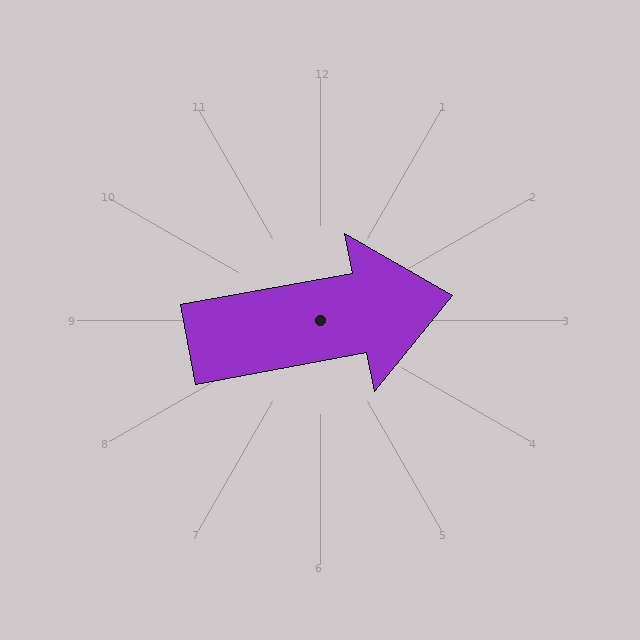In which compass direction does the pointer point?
East.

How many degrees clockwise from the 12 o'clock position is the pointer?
Approximately 79 degrees.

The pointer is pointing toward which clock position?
Roughly 3 o'clock.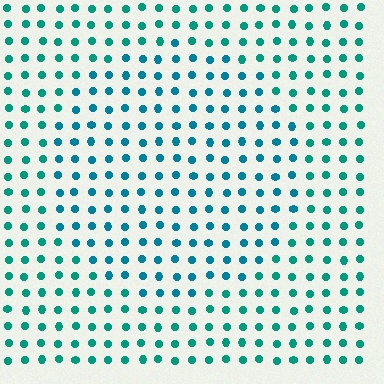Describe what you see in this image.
The image is filled with small teal elements in a uniform arrangement. A circle-shaped region is visible where the elements are tinted to a slightly different hue, forming a subtle color boundary.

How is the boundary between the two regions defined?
The boundary is defined purely by a slight shift in hue (about 22 degrees). Spacing, size, and orientation are identical on both sides.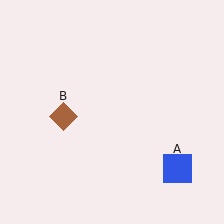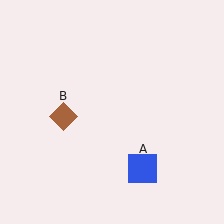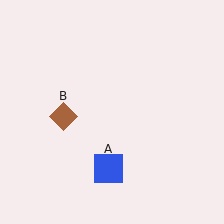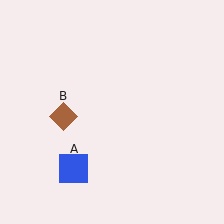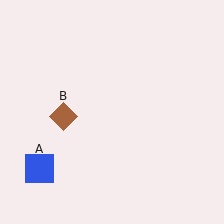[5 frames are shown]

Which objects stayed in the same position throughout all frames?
Brown diamond (object B) remained stationary.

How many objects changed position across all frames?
1 object changed position: blue square (object A).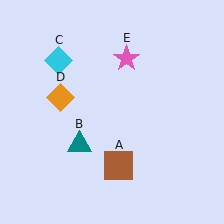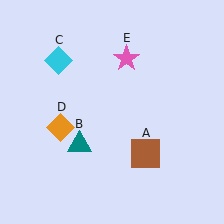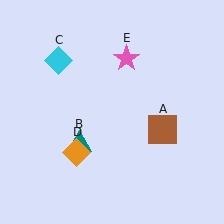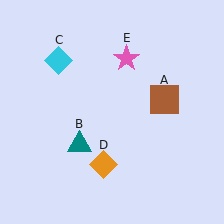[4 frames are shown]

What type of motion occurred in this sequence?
The brown square (object A), orange diamond (object D) rotated counterclockwise around the center of the scene.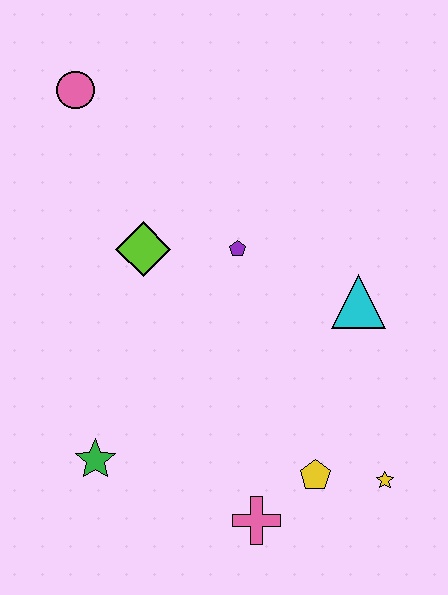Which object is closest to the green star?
The pink cross is closest to the green star.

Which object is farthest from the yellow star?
The pink circle is farthest from the yellow star.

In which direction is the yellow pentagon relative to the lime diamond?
The yellow pentagon is below the lime diamond.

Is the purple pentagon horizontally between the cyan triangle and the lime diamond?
Yes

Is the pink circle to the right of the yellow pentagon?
No